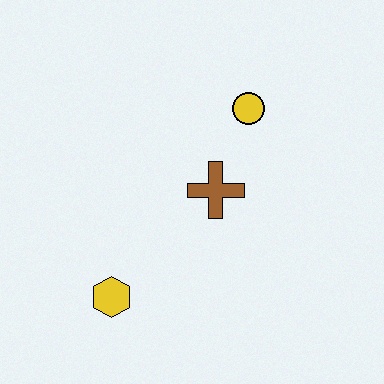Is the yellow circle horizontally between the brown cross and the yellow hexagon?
No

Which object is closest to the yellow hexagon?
The brown cross is closest to the yellow hexagon.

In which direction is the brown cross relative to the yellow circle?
The brown cross is below the yellow circle.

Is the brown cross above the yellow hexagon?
Yes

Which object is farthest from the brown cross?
The yellow hexagon is farthest from the brown cross.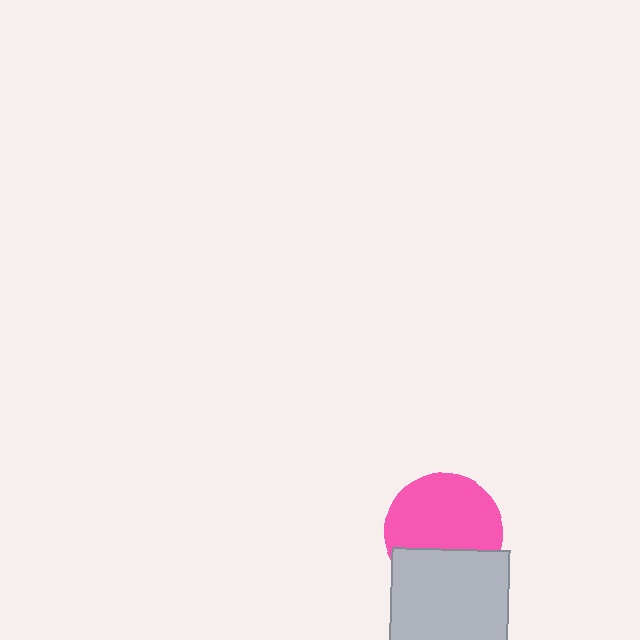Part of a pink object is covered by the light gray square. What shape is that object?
It is a circle.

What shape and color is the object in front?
The object in front is a light gray square.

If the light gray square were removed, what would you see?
You would see the complete pink circle.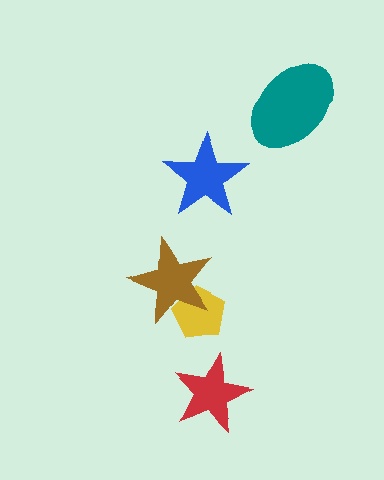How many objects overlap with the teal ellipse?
0 objects overlap with the teal ellipse.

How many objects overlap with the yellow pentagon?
1 object overlaps with the yellow pentagon.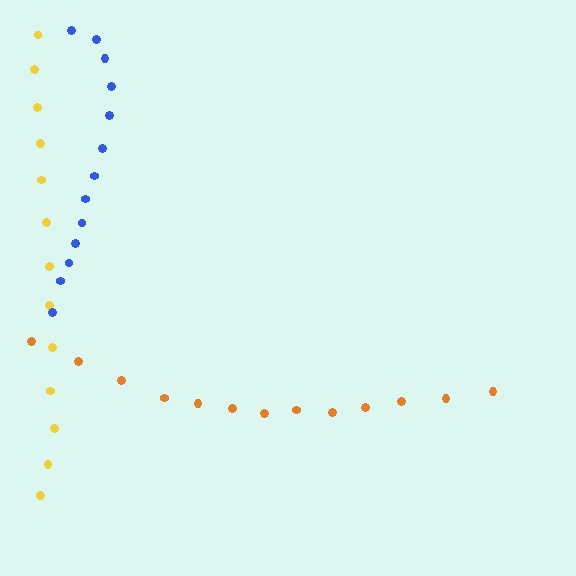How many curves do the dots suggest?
There are 3 distinct paths.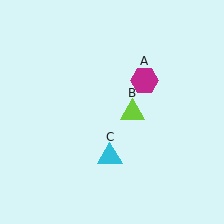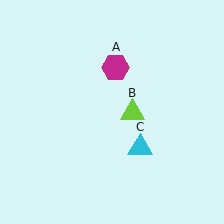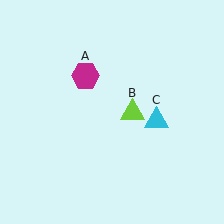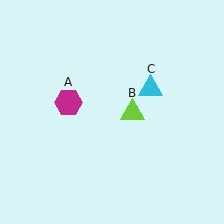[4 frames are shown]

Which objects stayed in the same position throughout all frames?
Lime triangle (object B) remained stationary.